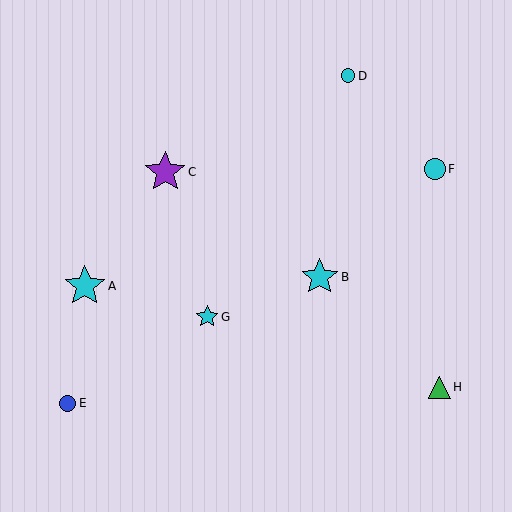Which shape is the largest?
The cyan star (labeled A) is the largest.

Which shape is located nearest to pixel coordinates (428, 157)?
The cyan circle (labeled F) at (435, 169) is nearest to that location.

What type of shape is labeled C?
Shape C is a purple star.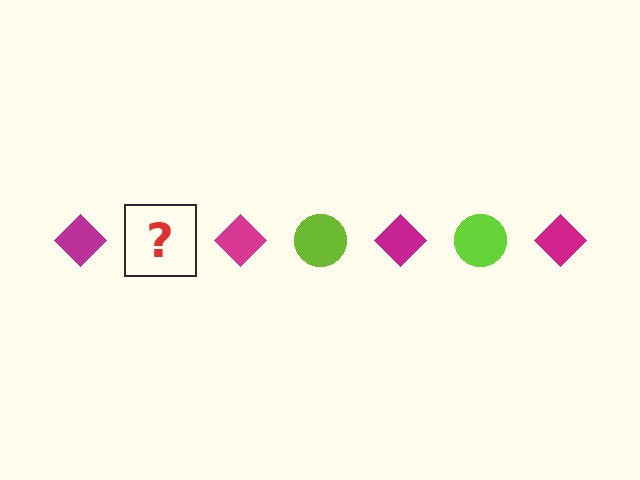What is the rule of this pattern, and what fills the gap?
The rule is that the pattern alternates between magenta diamond and lime circle. The gap should be filled with a lime circle.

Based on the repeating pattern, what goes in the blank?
The blank should be a lime circle.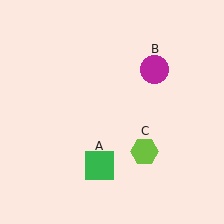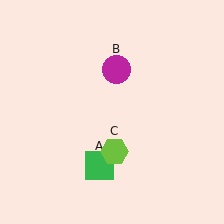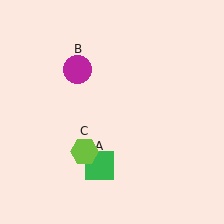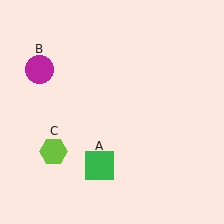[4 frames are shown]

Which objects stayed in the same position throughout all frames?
Green square (object A) remained stationary.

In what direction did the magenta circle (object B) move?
The magenta circle (object B) moved left.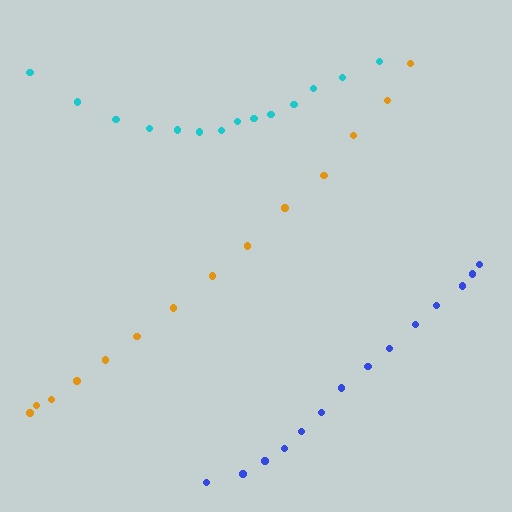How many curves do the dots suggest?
There are 3 distinct paths.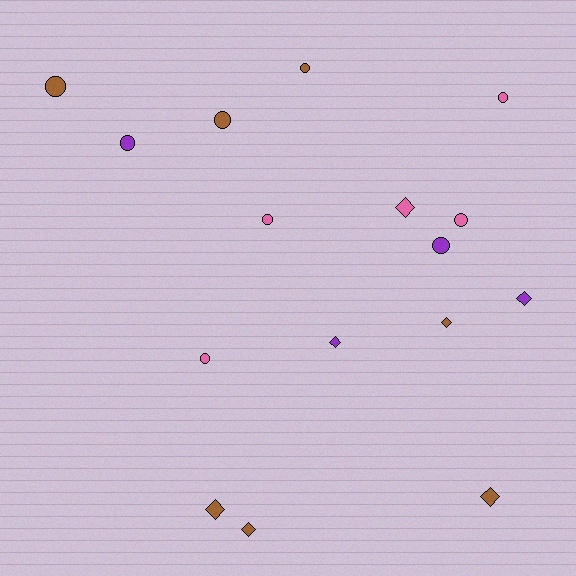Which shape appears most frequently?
Circle, with 9 objects.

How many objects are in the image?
There are 16 objects.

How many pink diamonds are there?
There is 1 pink diamond.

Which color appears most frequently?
Brown, with 7 objects.